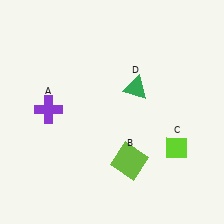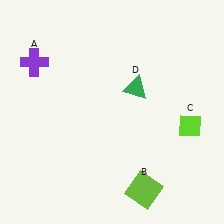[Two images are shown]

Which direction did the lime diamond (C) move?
The lime diamond (C) moved up.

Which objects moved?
The objects that moved are: the purple cross (A), the lime square (B), the lime diamond (C).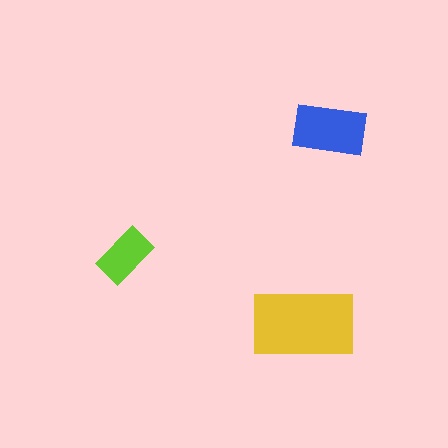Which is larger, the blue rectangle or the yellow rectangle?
The yellow one.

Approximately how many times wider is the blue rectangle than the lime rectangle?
About 1.5 times wider.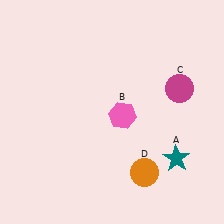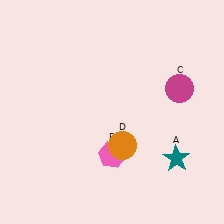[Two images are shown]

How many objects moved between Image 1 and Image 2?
2 objects moved between the two images.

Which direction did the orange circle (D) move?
The orange circle (D) moved up.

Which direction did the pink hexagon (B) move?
The pink hexagon (B) moved down.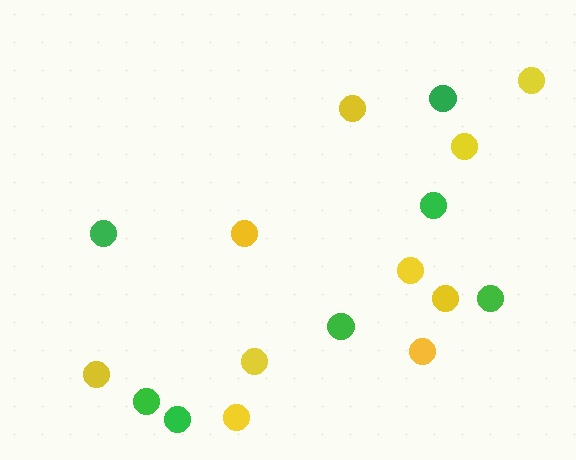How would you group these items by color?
There are 2 groups: one group of yellow circles (10) and one group of green circles (7).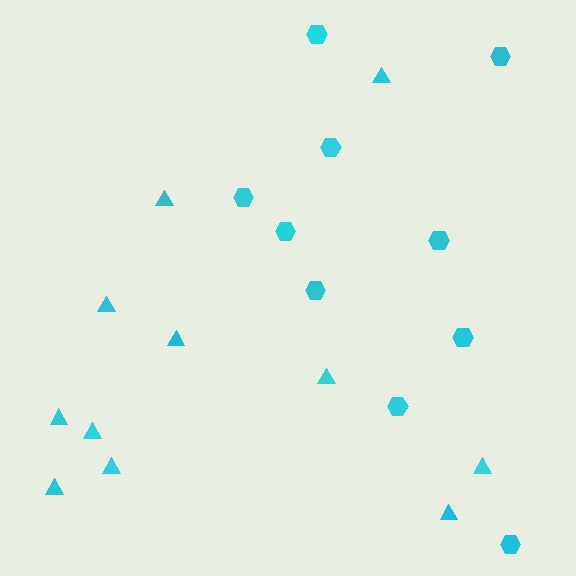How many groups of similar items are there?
There are 2 groups: one group of triangles (11) and one group of hexagons (10).